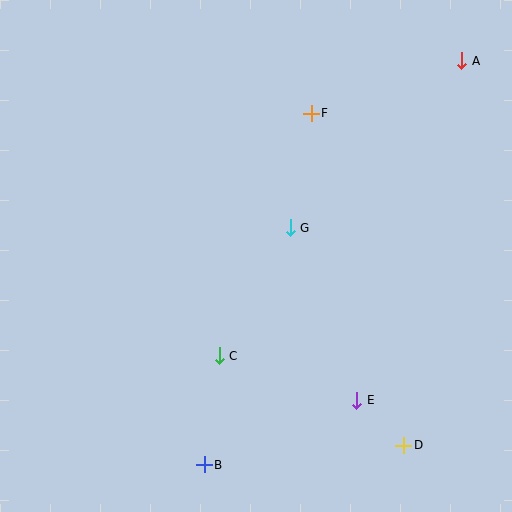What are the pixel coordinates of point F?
Point F is at (311, 113).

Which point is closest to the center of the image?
Point G at (290, 228) is closest to the center.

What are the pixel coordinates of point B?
Point B is at (204, 465).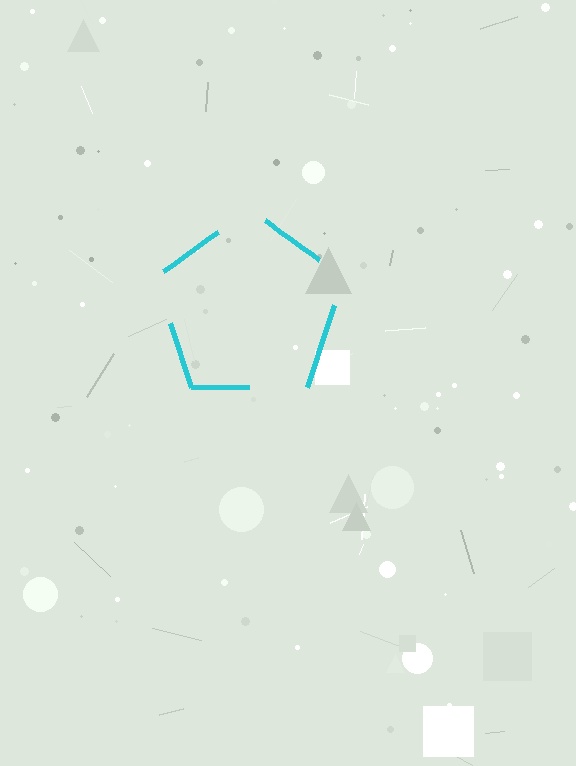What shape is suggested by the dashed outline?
The dashed outline suggests a pentagon.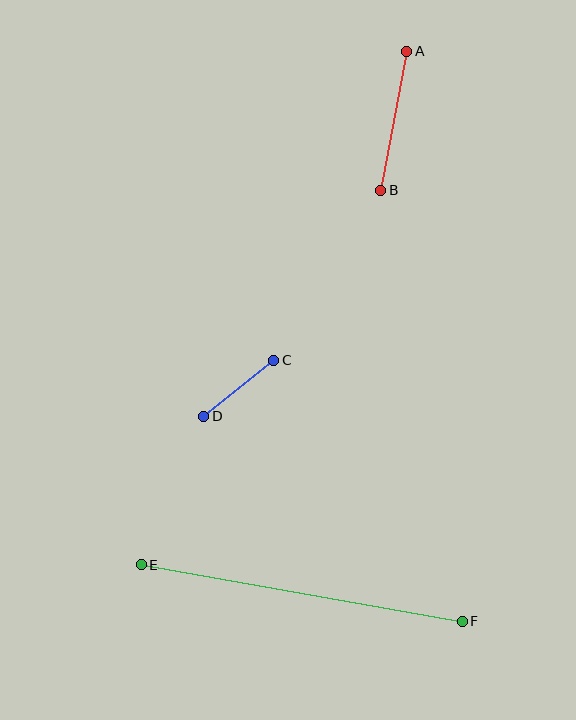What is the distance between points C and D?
The distance is approximately 89 pixels.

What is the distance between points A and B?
The distance is approximately 142 pixels.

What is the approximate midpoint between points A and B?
The midpoint is at approximately (394, 121) pixels.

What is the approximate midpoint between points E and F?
The midpoint is at approximately (302, 593) pixels.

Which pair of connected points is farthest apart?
Points E and F are farthest apart.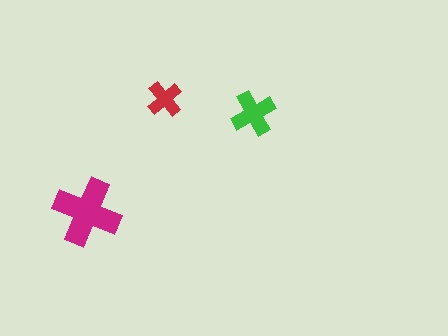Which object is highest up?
The red cross is topmost.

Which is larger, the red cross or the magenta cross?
The magenta one.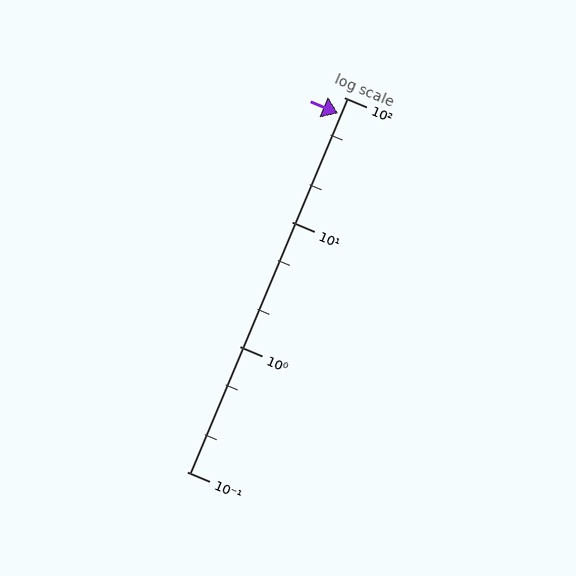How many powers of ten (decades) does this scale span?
The scale spans 3 decades, from 0.1 to 100.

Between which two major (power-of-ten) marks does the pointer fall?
The pointer is between 10 and 100.